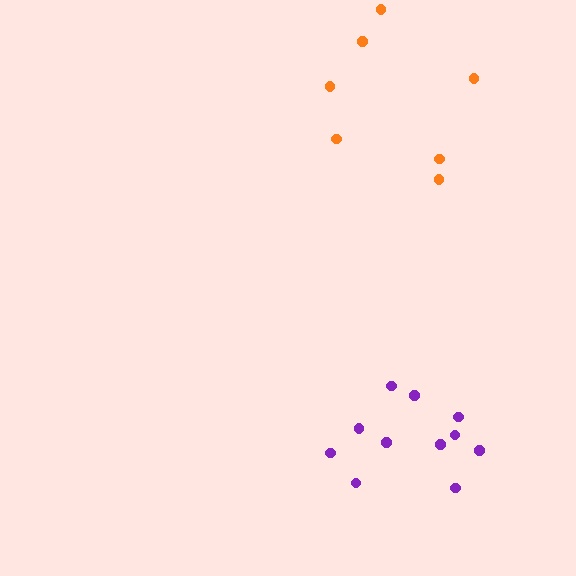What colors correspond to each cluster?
The clusters are colored: orange, purple.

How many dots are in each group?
Group 1: 7 dots, Group 2: 11 dots (18 total).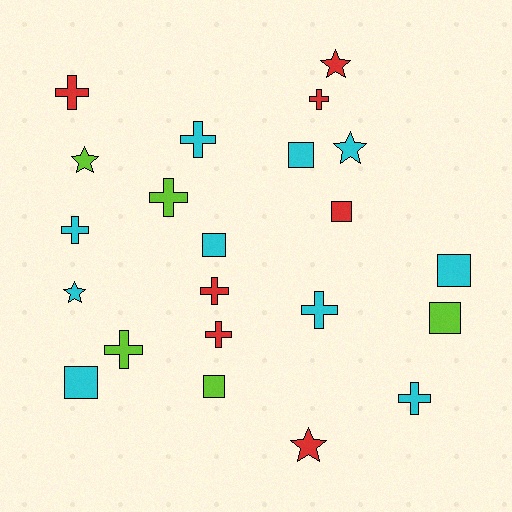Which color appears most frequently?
Cyan, with 10 objects.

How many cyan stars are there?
There are 2 cyan stars.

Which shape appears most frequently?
Cross, with 10 objects.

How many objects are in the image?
There are 22 objects.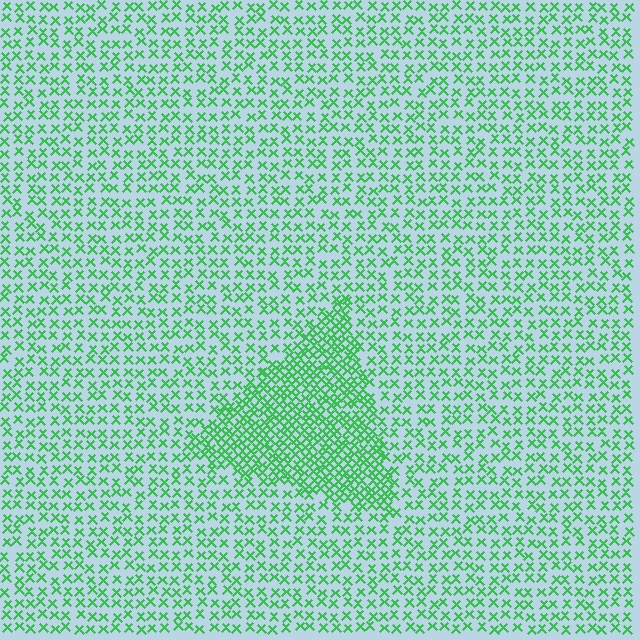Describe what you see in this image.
The image contains small green elements arranged at two different densities. A triangle-shaped region is visible where the elements are more densely packed than the surrounding area.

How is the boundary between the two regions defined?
The boundary is defined by a change in element density (approximately 2.1x ratio). All elements are the same color, size, and shape.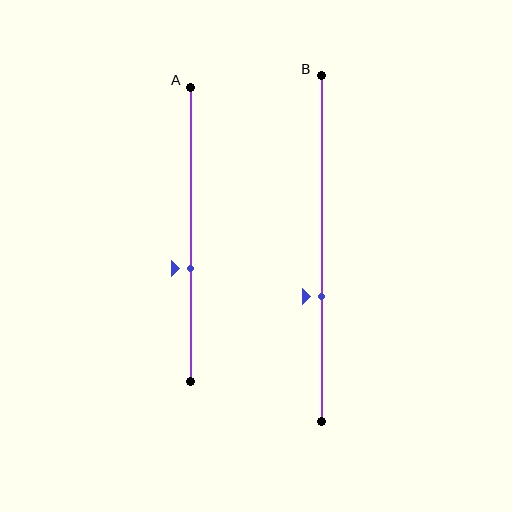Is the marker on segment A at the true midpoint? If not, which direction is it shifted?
No, the marker on segment A is shifted downward by about 12% of the segment length.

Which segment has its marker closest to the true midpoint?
Segment A has its marker closest to the true midpoint.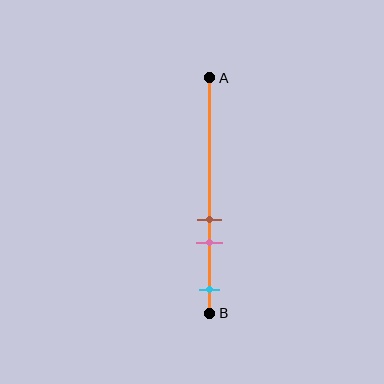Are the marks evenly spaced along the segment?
No, the marks are not evenly spaced.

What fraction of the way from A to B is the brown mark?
The brown mark is approximately 60% (0.6) of the way from A to B.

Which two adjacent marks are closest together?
The brown and pink marks are the closest adjacent pair.